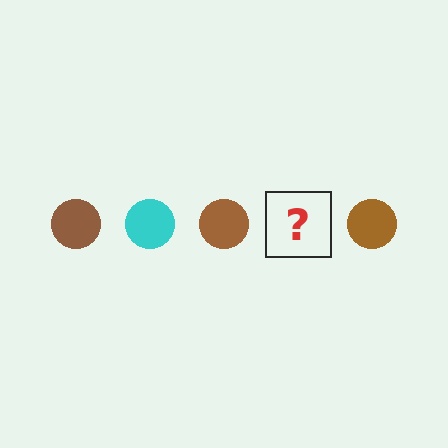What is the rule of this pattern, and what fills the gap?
The rule is that the pattern cycles through brown, cyan circles. The gap should be filled with a cyan circle.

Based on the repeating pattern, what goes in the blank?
The blank should be a cyan circle.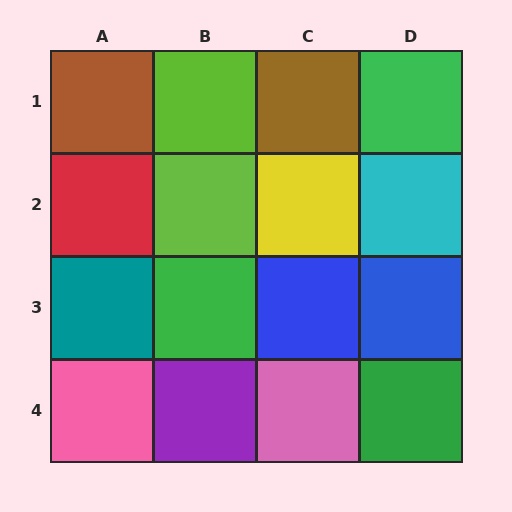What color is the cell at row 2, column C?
Yellow.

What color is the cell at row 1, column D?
Green.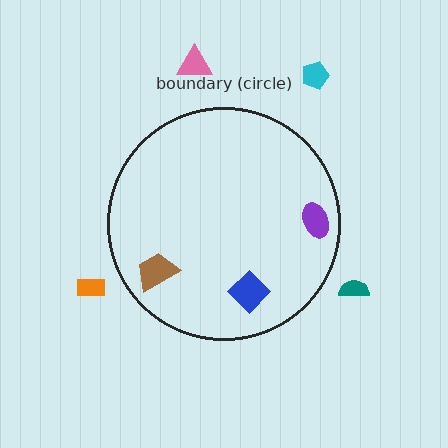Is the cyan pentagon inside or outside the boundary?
Outside.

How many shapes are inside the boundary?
3 inside, 4 outside.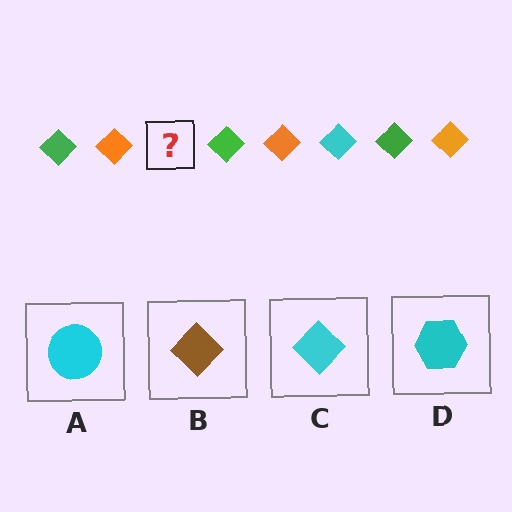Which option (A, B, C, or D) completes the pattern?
C.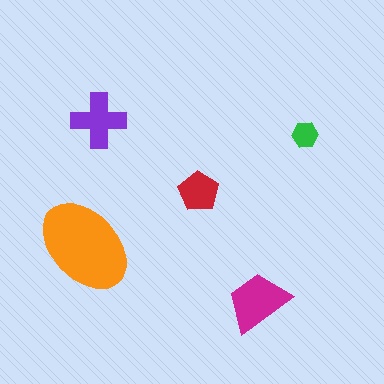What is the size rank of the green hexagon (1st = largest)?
5th.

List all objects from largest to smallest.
The orange ellipse, the magenta trapezoid, the purple cross, the red pentagon, the green hexagon.